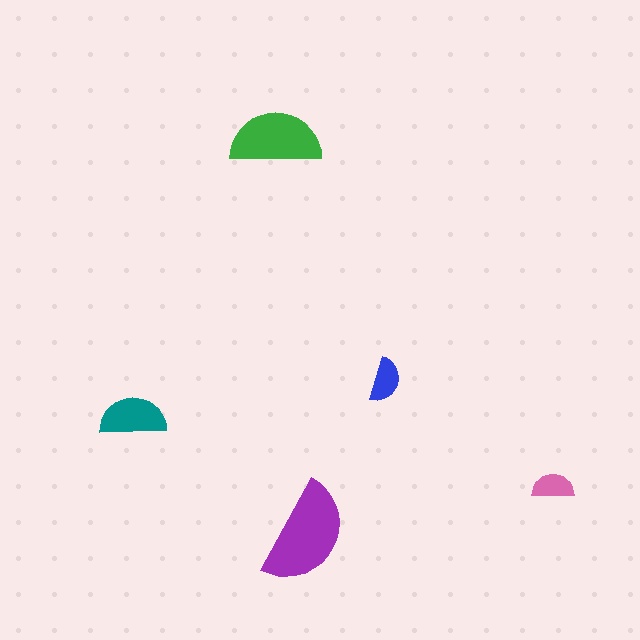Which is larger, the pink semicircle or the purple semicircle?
The purple one.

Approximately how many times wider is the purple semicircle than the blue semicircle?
About 2.5 times wider.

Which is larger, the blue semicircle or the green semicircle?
The green one.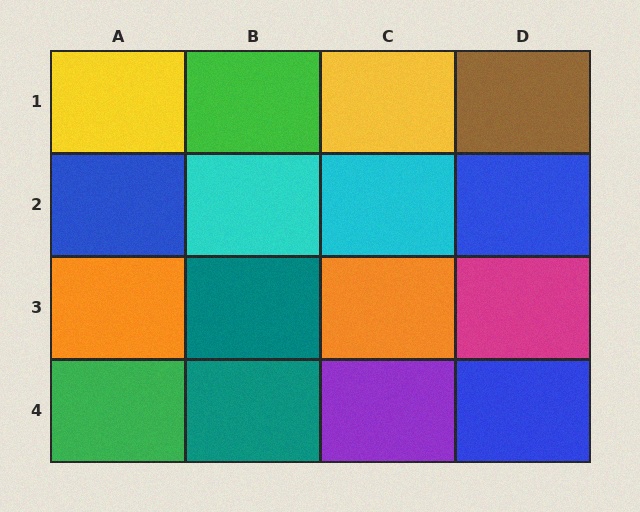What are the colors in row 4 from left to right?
Green, teal, purple, blue.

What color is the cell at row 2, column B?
Cyan.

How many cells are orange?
2 cells are orange.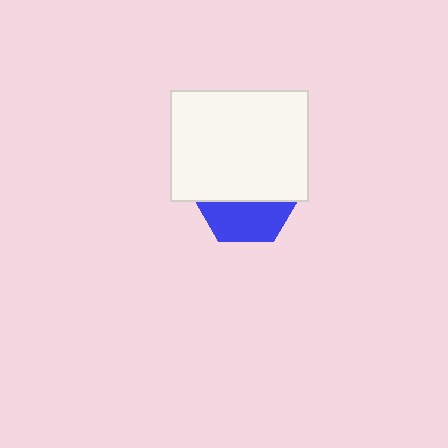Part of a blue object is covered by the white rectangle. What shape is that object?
It is a hexagon.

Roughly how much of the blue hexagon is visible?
A small part of it is visible (roughly 40%).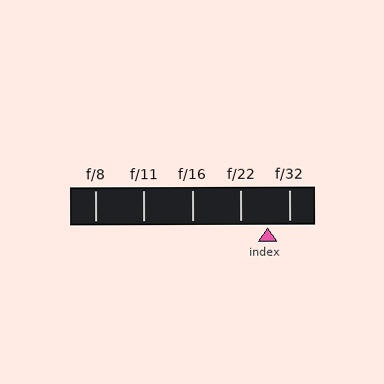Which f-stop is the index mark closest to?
The index mark is closest to f/32.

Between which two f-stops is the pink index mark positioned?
The index mark is between f/22 and f/32.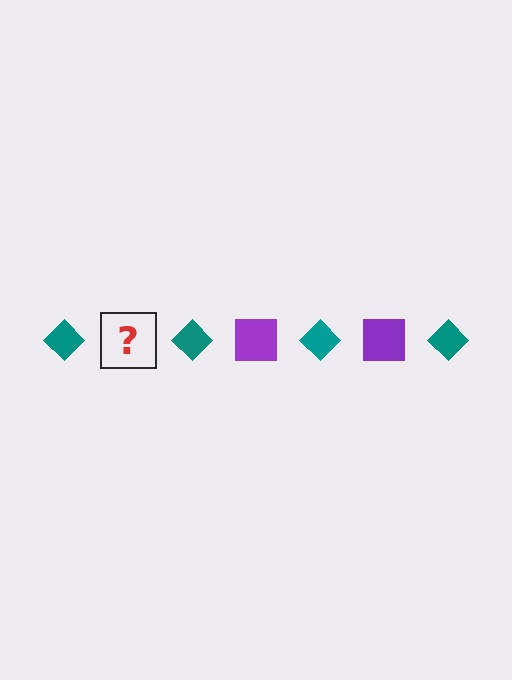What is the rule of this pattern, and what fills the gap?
The rule is that the pattern alternates between teal diamond and purple square. The gap should be filled with a purple square.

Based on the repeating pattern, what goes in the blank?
The blank should be a purple square.